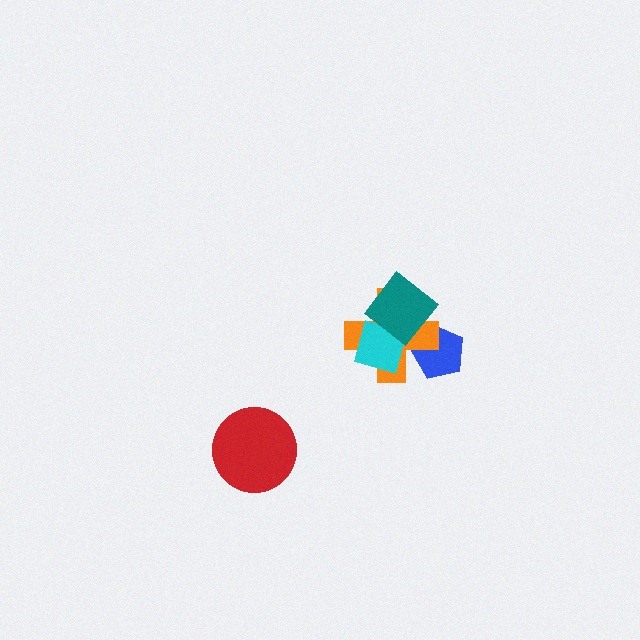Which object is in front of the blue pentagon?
The orange cross is in front of the blue pentagon.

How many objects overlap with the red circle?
0 objects overlap with the red circle.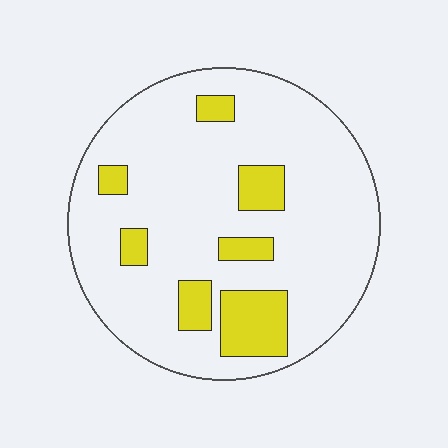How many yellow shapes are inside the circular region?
7.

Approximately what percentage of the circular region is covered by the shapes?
Approximately 15%.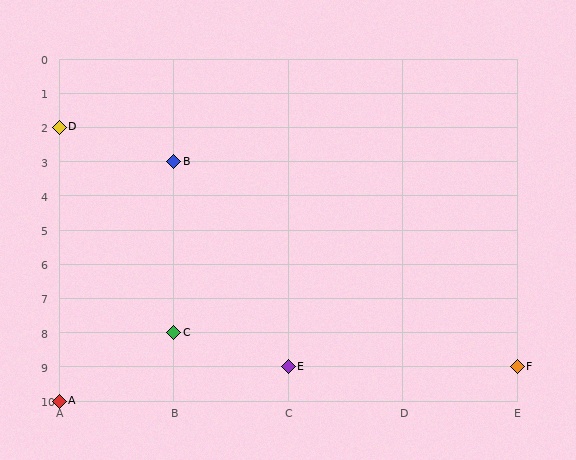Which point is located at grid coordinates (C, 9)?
Point E is at (C, 9).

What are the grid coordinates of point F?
Point F is at grid coordinates (E, 9).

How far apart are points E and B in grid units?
Points E and B are 1 column and 6 rows apart (about 6.1 grid units diagonally).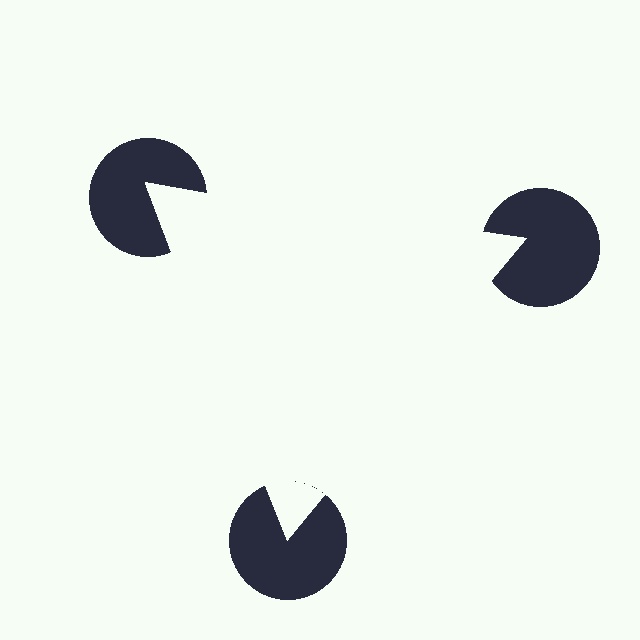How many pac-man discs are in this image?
There are 3 — one at each vertex of the illusory triangle.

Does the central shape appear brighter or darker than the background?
It typically appears slightly brighter than the background, even though no actual brightness change is drawn.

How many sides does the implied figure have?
3 sides.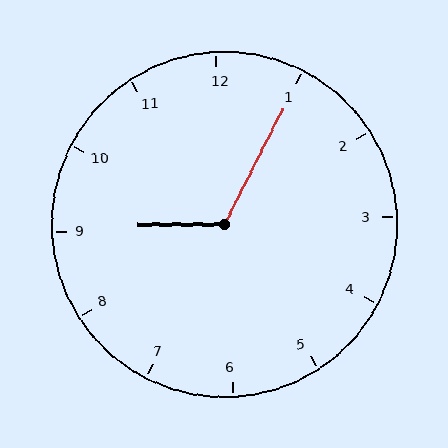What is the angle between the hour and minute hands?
Approximately 118 degrees.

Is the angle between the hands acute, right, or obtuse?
It is obtuse.